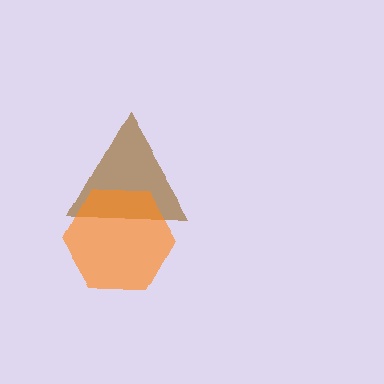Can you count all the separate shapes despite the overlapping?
Yes, there are 2 separate shapes.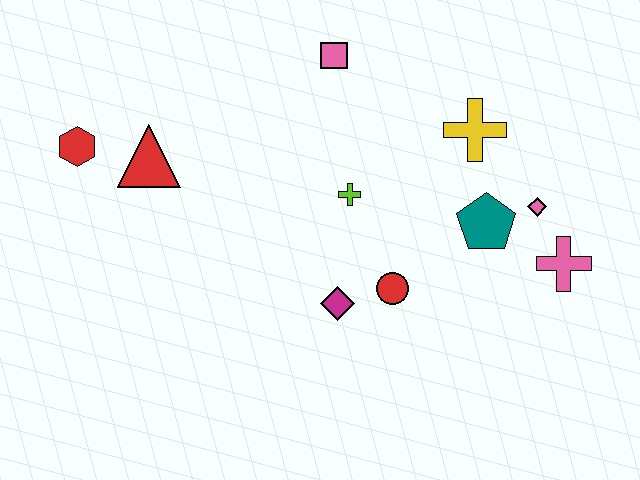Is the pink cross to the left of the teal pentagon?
No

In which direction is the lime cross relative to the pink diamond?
The lime cross is to the left of the pink diamond.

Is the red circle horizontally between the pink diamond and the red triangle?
Yes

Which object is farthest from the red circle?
The red hexagon is farthest from the red circle.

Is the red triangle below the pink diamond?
No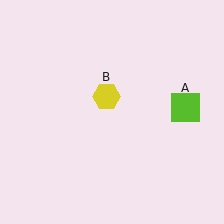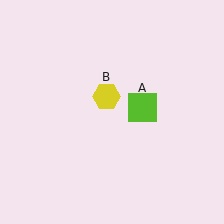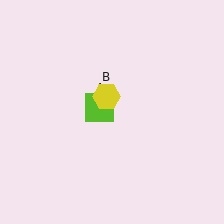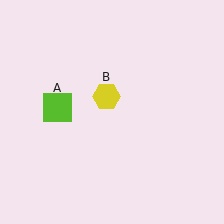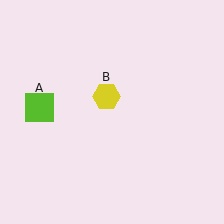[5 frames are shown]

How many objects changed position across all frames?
1 object changed position: lime square (object A).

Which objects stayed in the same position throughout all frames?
Yellow hexagon (object B) remained stationary.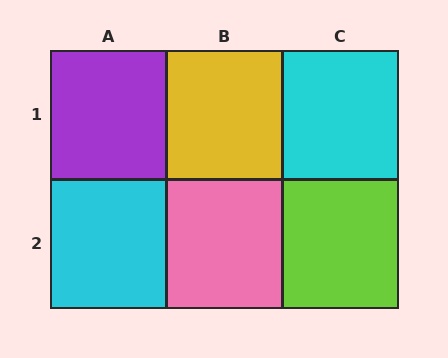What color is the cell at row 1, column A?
Purple.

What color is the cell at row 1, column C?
Cyan.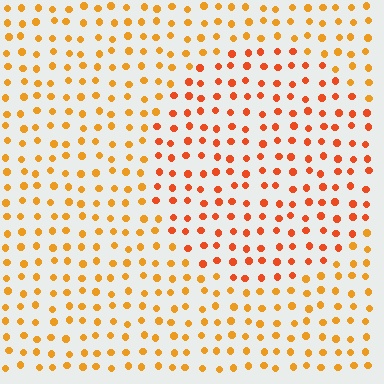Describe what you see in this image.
The image is filled with small orange elements in a uniform arrangement. A circle-shaped region is visible where the elements are tinted to a slightly different hue, forming a subtle color boundary.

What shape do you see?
I see a circle.